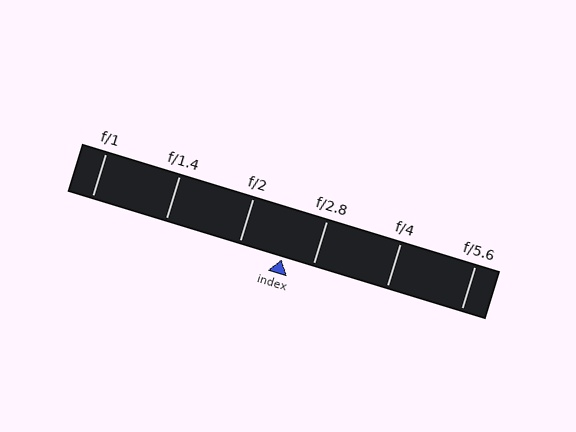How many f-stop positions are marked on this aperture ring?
There are 6 f-stop positions marked.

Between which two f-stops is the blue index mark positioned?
The index mark is between f/2 and f/2.8.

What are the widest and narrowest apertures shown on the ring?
The widest aperture shown is f/1 and the narrowest is f/5.6.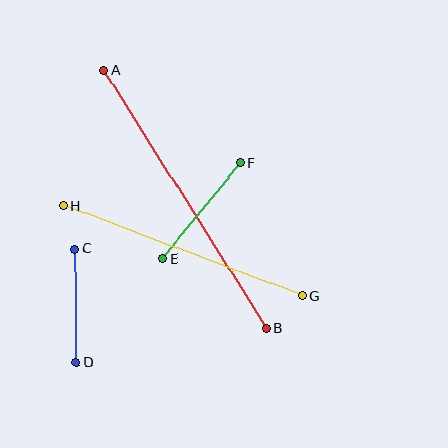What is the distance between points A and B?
The distance is approximately 305 pixels.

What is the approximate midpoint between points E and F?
The midpoint is at approximately (202, 210) pixels.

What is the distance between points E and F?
The distance is approximately 123 pixels.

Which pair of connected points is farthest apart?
Points A and B are farthest apart.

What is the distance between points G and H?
The distance is approximately 256 pixels.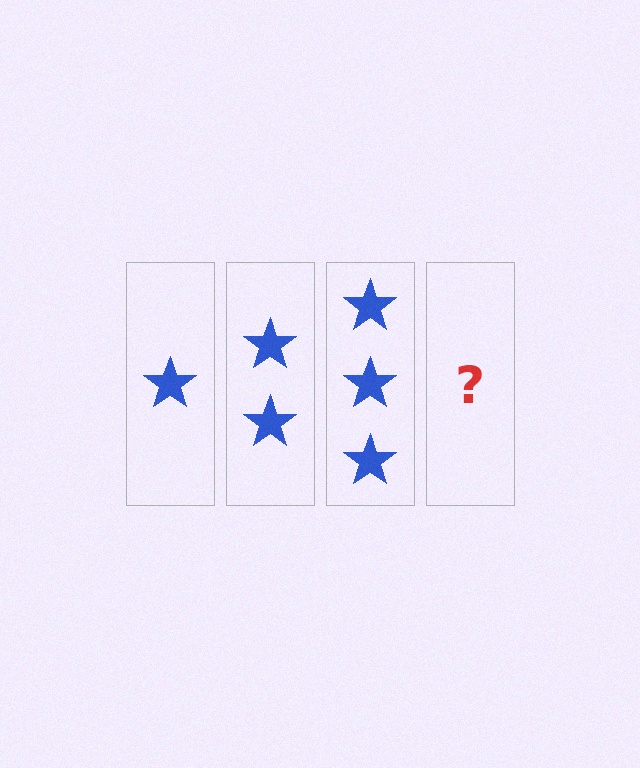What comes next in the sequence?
The next element should be 4 stars.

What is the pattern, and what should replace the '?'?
The pattern is that each step adds one more star. The '?' should be 4 stars.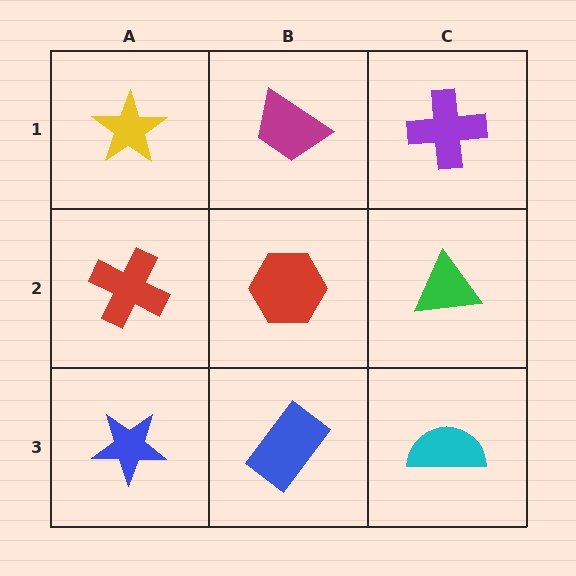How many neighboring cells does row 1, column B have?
3.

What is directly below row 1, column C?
A green triangle.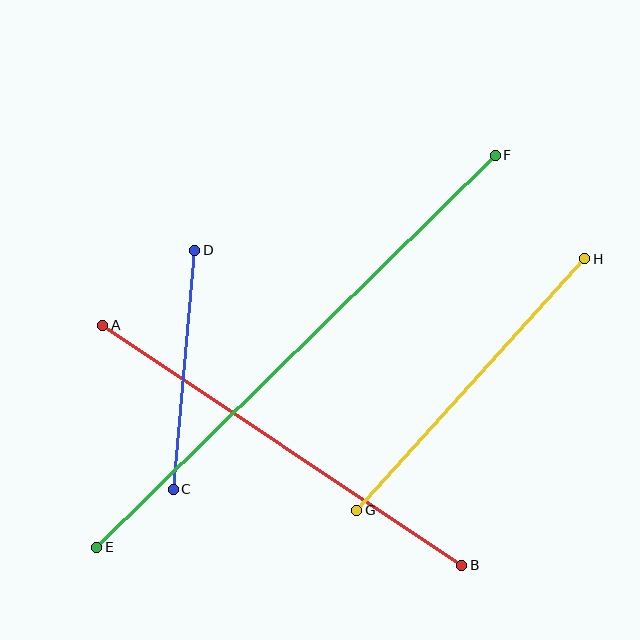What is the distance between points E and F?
The distance is approximately 559 pixels.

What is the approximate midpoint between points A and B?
The midpoint is at approximately (282, 445) pixels.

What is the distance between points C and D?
The distance is approximately 240 pixels.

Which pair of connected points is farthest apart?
Points E and F are farthest apart.